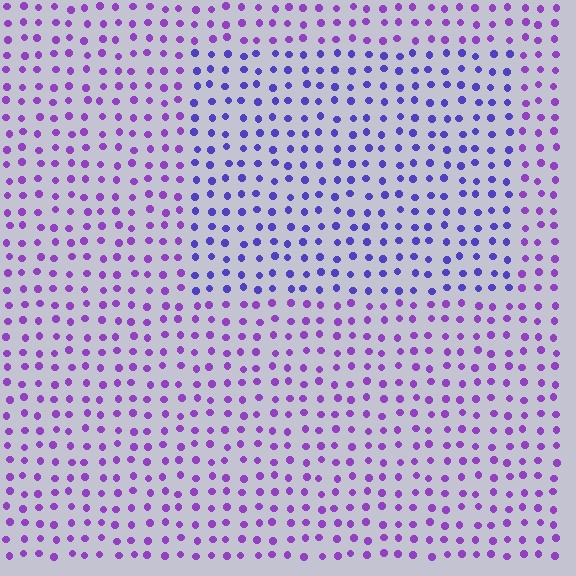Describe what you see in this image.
The image is filled with small purple elements in a uniform arrangement. A rectangle-shaped region is visible where the elements are tinted to a slightly different hue, forming a subtle color boundary.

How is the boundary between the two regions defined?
The boundary is defined purely by a slight shift in hue (about 31 degrees). Spacing, size, and orientation are identical on both sides.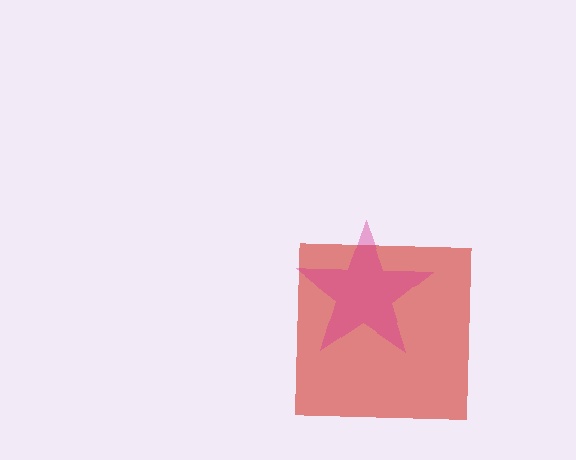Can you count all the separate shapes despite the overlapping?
Yes, there are 2 separate shapes.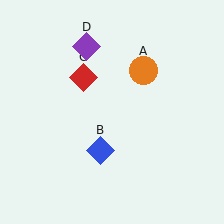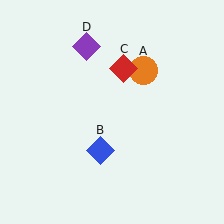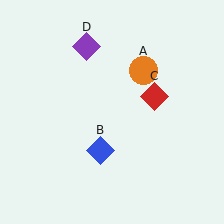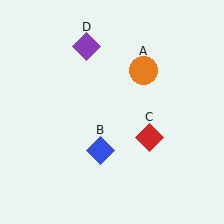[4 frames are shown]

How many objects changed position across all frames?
1 object changed position: red diamond (object C).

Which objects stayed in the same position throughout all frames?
Orange circle (object A) and blue diamond (object B) and purple diamond (object D) remained stationary.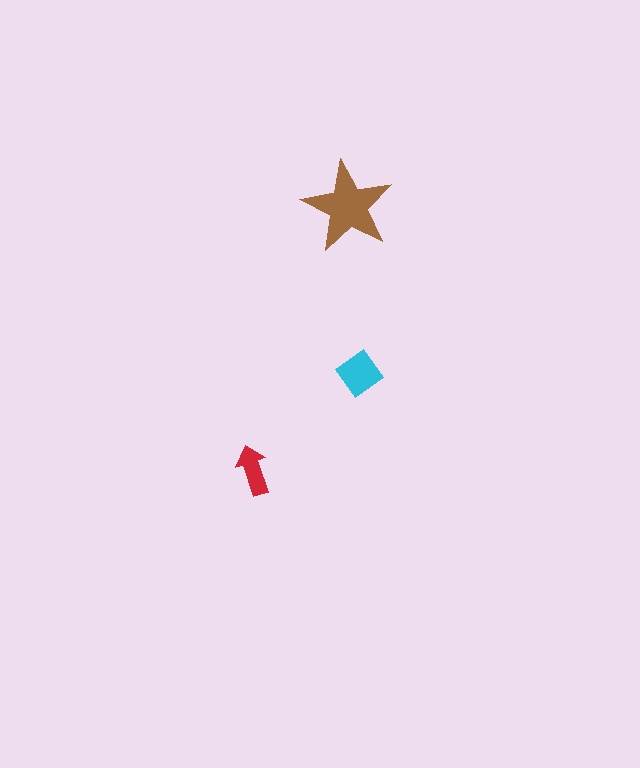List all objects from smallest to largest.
The red arrow, the cyan diamond, the brown star.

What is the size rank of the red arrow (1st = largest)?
3rd.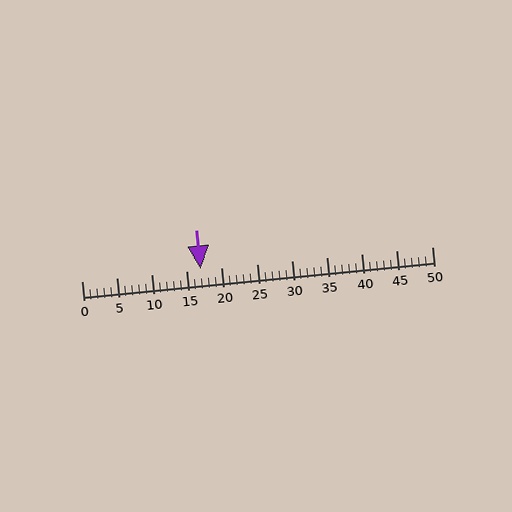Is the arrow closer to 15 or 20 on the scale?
The arrow is closer to 15.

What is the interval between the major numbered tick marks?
The major tick marks are spaced 5 units apart.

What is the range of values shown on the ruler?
The ruler shows values from 0 to 50.